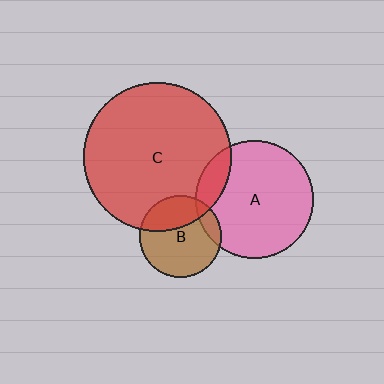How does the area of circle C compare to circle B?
Approximately 3.2 times.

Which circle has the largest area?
Circle C (red).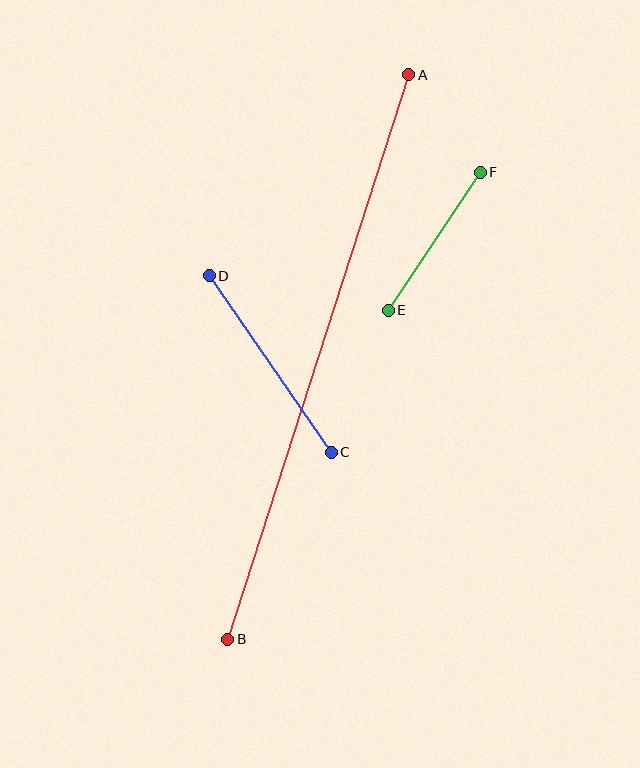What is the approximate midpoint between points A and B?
The midpoint is at approximately (318, 357) pixels.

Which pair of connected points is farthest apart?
Points A and B are farthest apart.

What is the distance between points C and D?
The distance is approximately 215 pixels.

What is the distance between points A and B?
The distance is approximately 593 pixels.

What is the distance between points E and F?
The distance is approximately 166 pixels.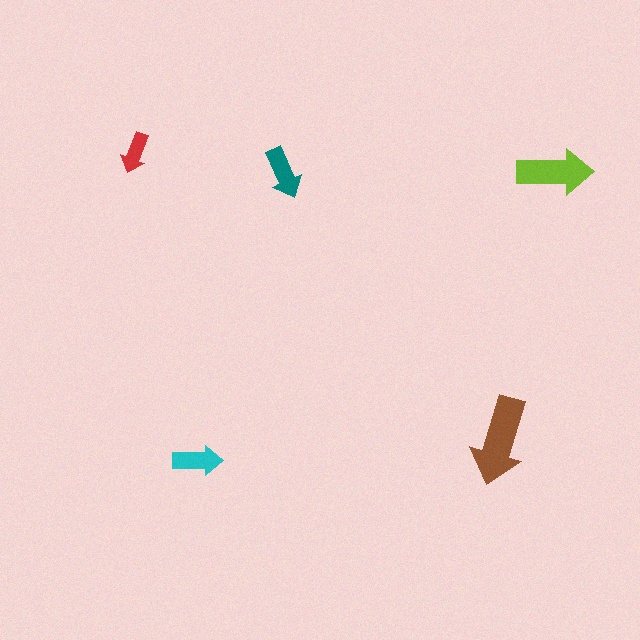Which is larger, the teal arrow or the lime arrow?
The lime one.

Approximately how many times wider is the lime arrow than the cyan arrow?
About 1.5 times wider.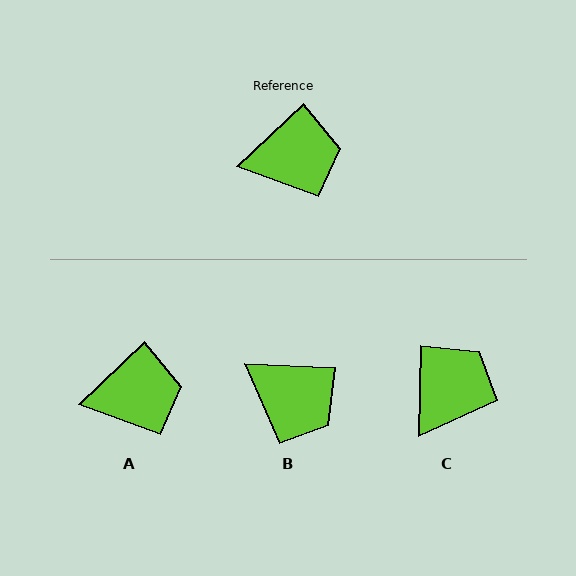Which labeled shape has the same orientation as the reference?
A.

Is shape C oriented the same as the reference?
No, it is off by about 45 degrees.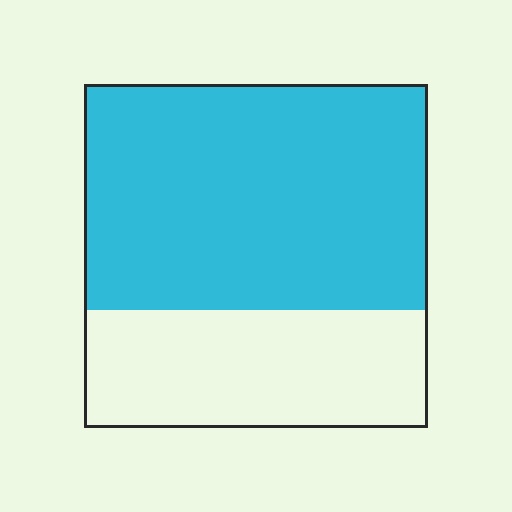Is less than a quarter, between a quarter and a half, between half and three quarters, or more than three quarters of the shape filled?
Between half and three quarters.